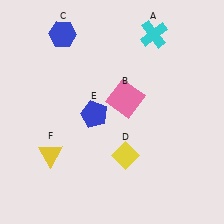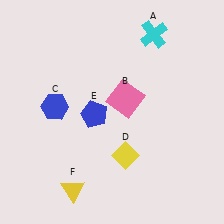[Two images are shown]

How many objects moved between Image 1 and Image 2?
2 objects moved between the two images.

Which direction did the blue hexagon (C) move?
The blue hexagon (C) moved down.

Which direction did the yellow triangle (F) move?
The yellow triangle (F) moved down.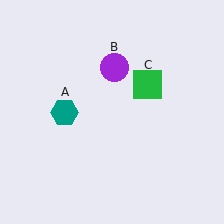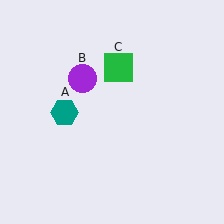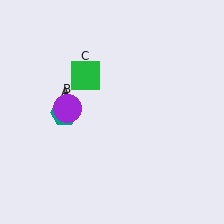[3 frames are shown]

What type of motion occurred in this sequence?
The purple circle (object B), green square (object C) rotated counterclockwise around the center of the scene.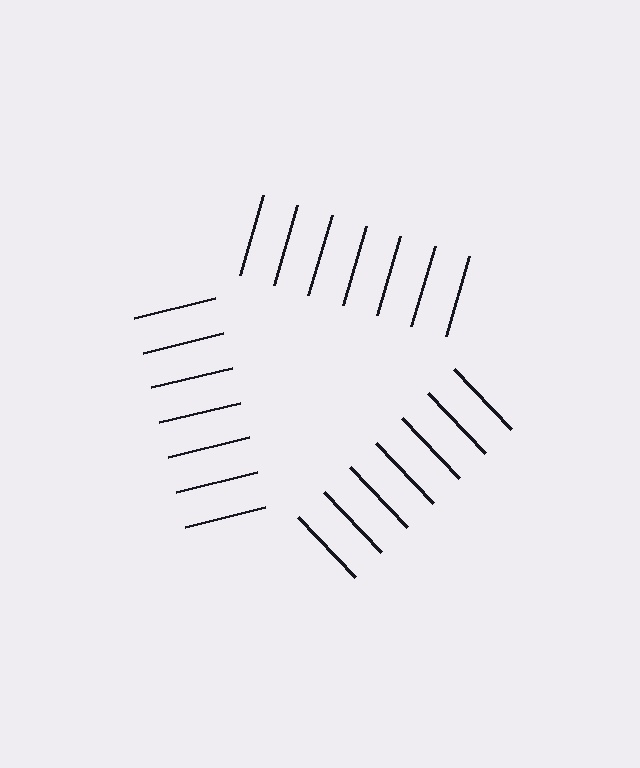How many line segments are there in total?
21 — 7 along each of the 3 edges.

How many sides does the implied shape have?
3 sides — the line-ends trace a triangle.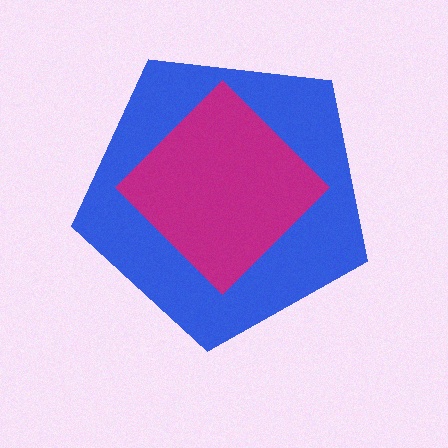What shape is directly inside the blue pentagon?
The magenta diamond.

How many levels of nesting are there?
2.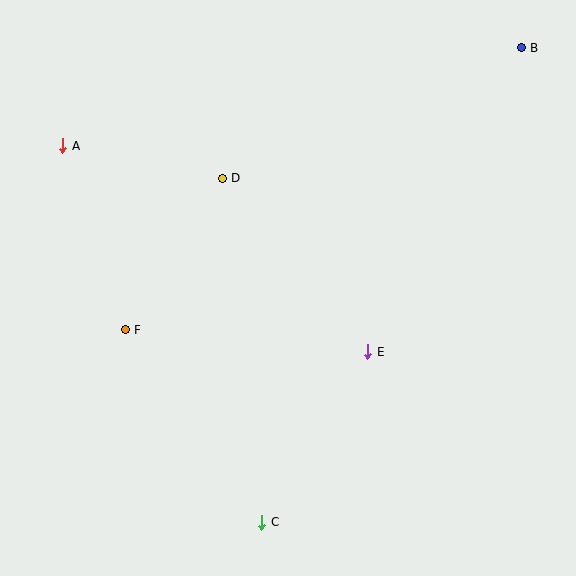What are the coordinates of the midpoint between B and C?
The midpoint between B and C is at (392, 285).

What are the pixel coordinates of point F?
Point F is at (125, 330).